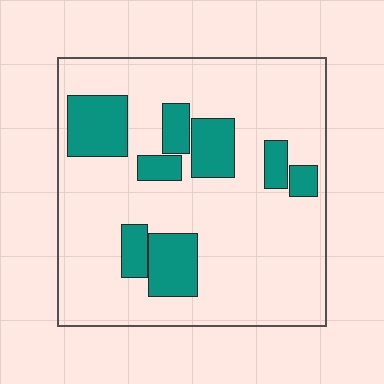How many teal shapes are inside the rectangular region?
8.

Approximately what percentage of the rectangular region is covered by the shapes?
Approximately 20%.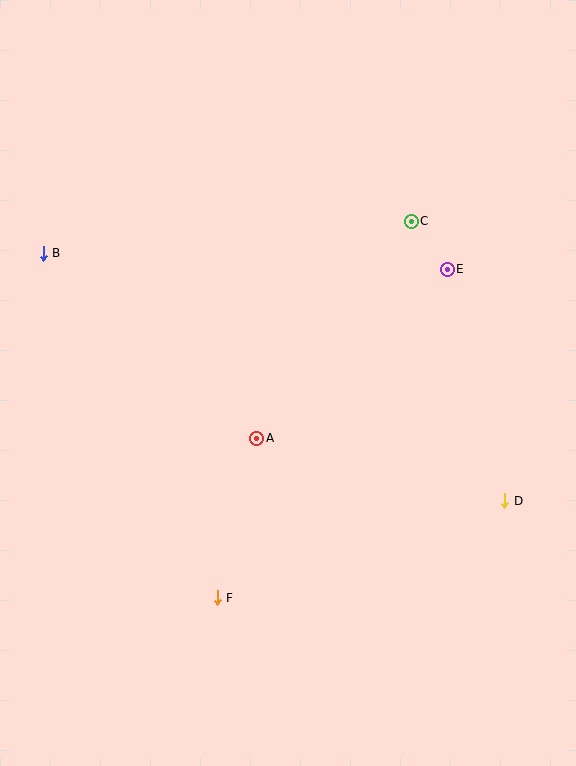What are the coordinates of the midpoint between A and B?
The midpoint between A and B is at (150, 346).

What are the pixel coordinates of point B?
Point B is at (43, 253).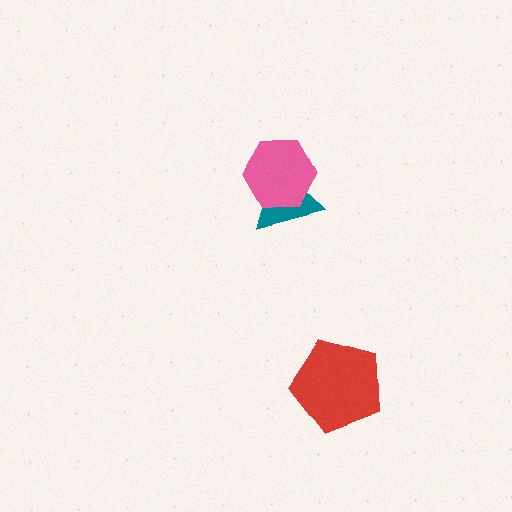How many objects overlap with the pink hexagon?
1 object overlaps with the pink hexagon.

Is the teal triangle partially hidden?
Yes, it is partially covered by another shape.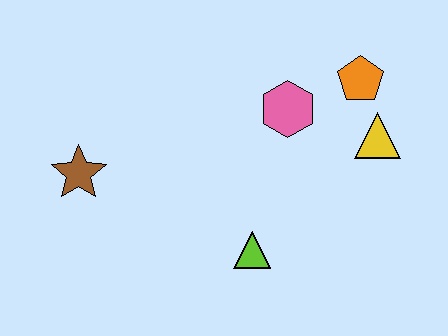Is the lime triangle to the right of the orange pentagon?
No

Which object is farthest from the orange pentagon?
The brown star is farthest from the orange pentagon.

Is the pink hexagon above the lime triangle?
Yes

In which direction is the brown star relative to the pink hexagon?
The brown star is to the left of the pink hexagon.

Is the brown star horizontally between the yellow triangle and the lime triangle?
No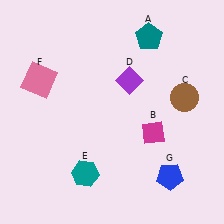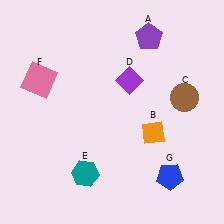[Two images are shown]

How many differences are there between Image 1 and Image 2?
There are 2 differences between the two images.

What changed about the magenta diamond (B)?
In Image 1, B is magenta. In Image 2, it changed to orange.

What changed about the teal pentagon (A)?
In Image 1, A is teal. In Image 2, it changed to purple.